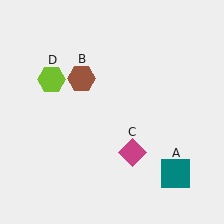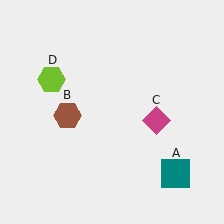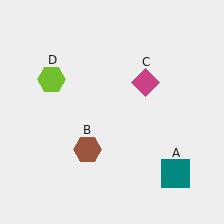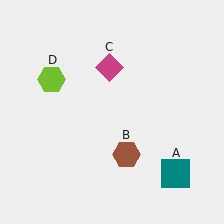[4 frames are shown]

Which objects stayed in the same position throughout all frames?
Teal square (object A) and lime hexagon (object D) remained stationary.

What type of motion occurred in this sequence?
The brown hexagon (object B), magenta diamond (object C) rotated counterclockwise around the center of the scene.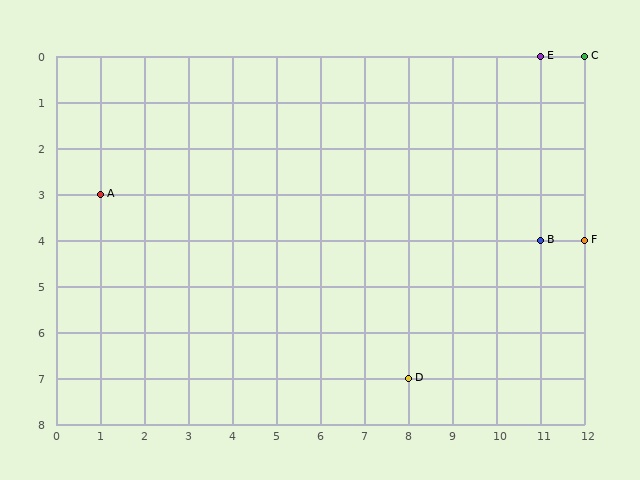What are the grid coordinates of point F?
Point F is at grid coordinates (12, 4).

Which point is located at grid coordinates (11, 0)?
Point E is at (11, 0).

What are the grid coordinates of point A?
Point A is at grid coordinates (1, 3).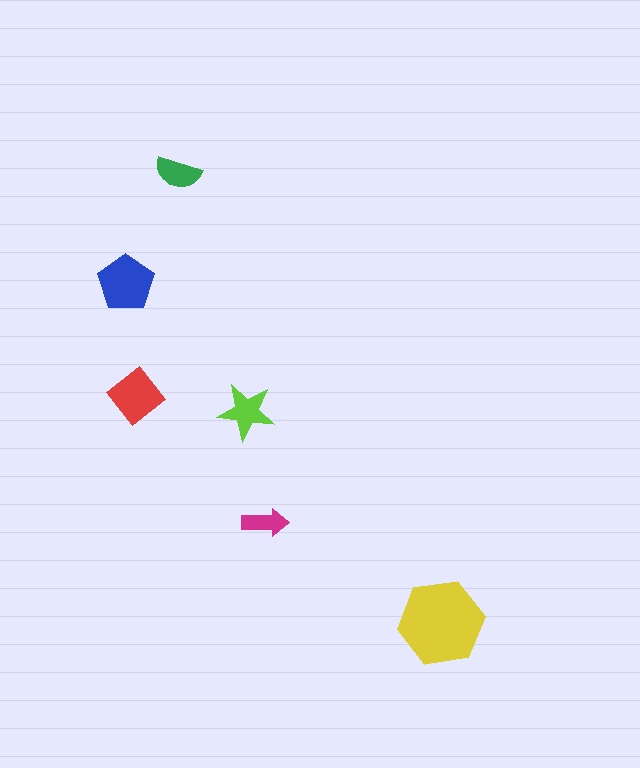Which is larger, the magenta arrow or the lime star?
The lime star.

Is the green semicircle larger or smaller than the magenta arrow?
Larger.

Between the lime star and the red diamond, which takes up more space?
The red diamond.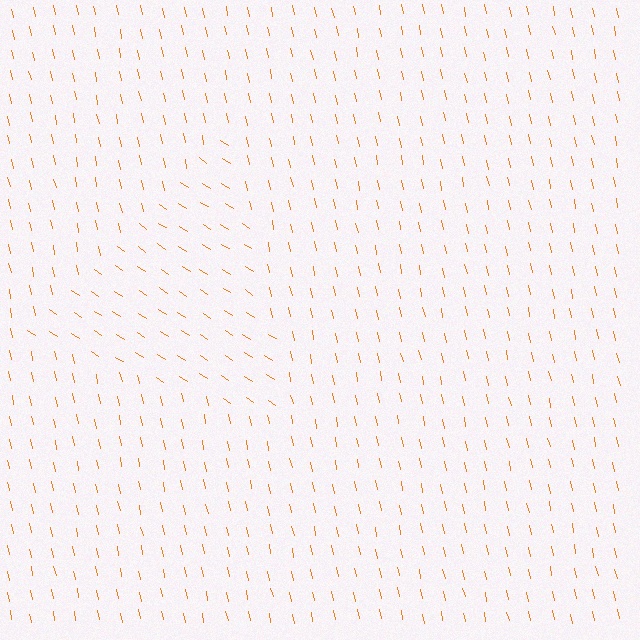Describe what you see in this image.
The image is filled with small orange line segments. A triangle region in the image has lines oriented differently from the surrounding lines, creating a visible texture boundary.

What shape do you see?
I see a triangle.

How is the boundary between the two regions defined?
The boundary is defined purely by a change in line orientation (approximately 45 degrees difference). All lines are the same color and thickness.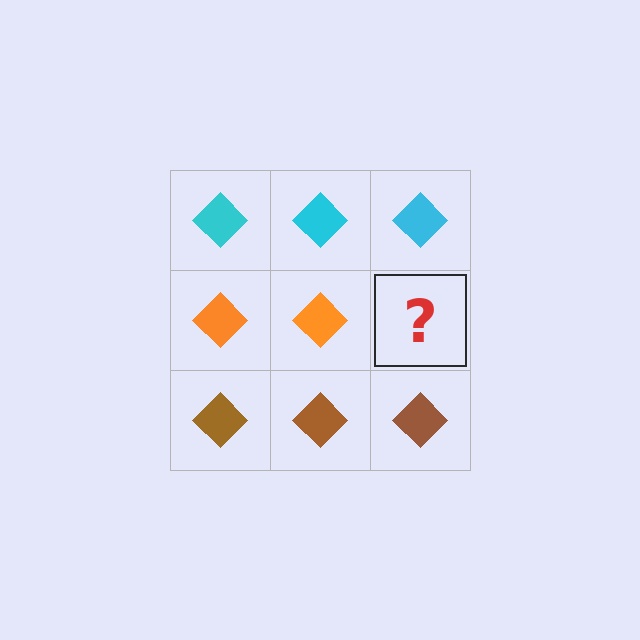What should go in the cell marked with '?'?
The missing cell should contain an orange diamond.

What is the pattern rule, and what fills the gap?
The rule is that each row has a consistent color. The gap should be filled with an orange diamond.